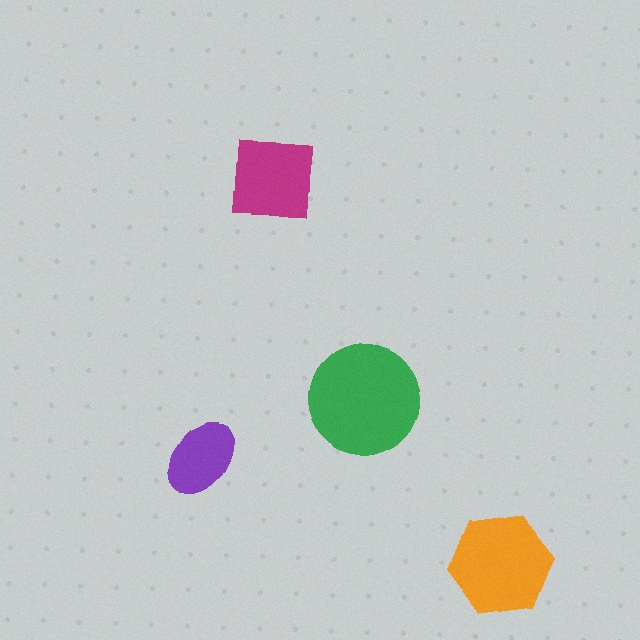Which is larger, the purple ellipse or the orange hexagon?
The orange hexagon.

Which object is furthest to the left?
The purple ellipse is leftmost.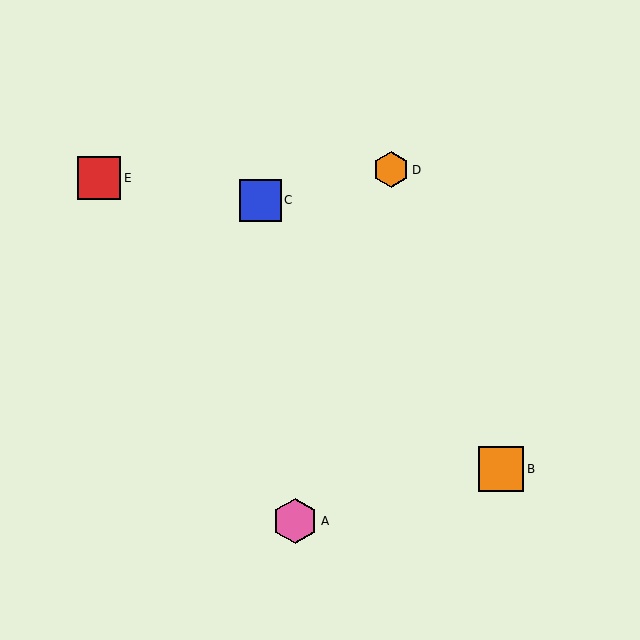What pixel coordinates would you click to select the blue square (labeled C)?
Click at (260, 200) to select the blue square C.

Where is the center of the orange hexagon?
The center of the orange hexagon is at (391, 170).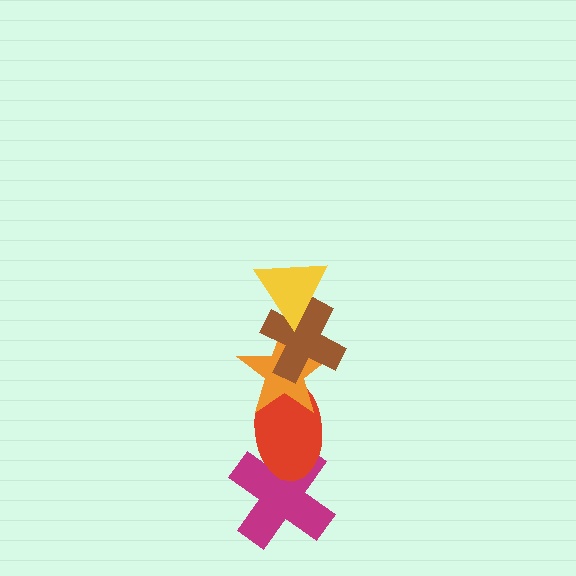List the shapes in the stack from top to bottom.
From top to bottom: the yellow triangle, the brown cross, the orange star, the red ellipse, the magenta cross.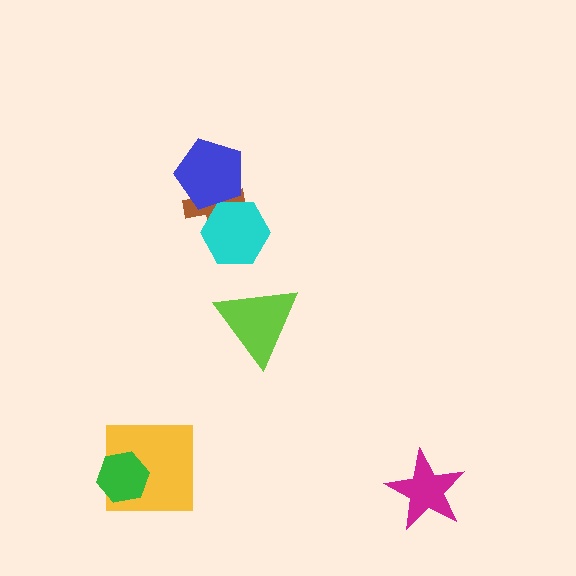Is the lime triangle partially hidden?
No, no other shape covers it.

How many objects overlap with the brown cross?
2 objects overlap with the brown cross.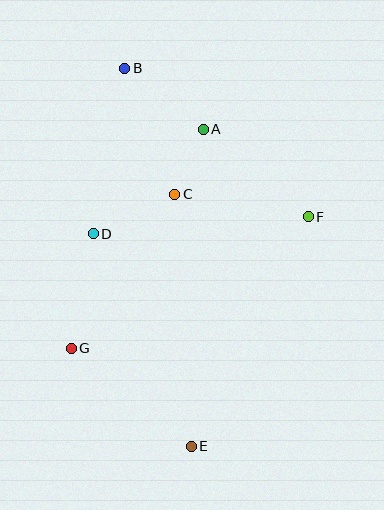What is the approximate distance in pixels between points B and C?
The distance between B and C is approximately 136 pixels.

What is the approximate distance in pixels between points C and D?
The distance between C and D is approximately 91 pixels.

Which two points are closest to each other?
Points A and C are closest to each other.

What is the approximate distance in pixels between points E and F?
The distance between E and F is approximately 258 pixels.